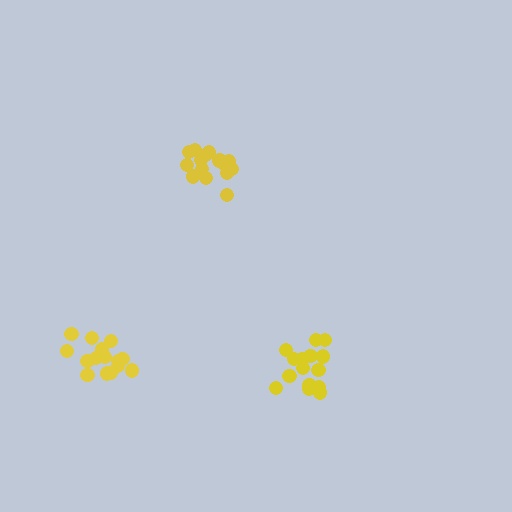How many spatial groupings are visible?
There are 3 spatial groupings.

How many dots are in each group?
Group 1: 15 dots, Group 2: 16 dots, Group 3: 15 dots (46 total).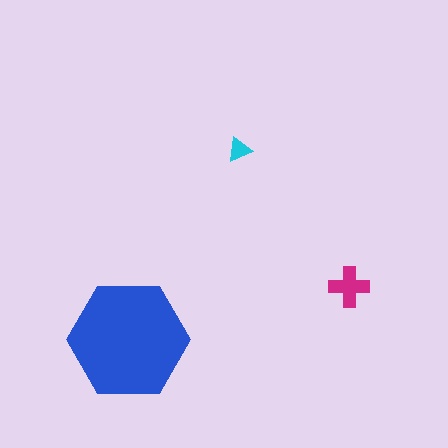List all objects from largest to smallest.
The blue hexagon, the magenta cross, the cyan triangle.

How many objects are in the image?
There are 3 objects in the image.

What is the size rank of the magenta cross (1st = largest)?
2nd.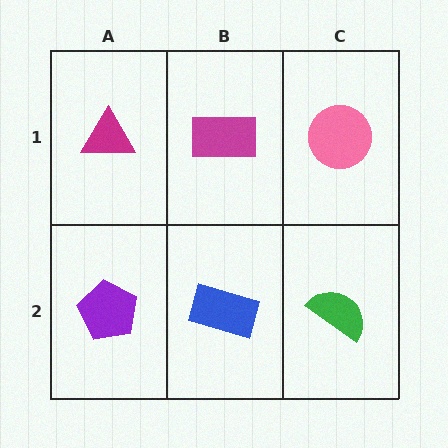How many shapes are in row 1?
3 shapes.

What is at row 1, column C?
A pink circle.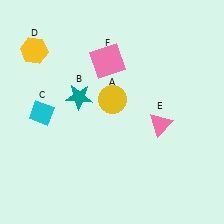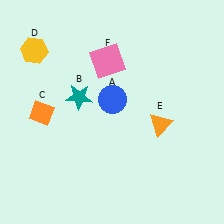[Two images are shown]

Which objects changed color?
A changed from yellow to blue. C changed from cyan to orange. E changed from pink to orange.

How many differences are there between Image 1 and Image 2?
There are 3 differences between the two images.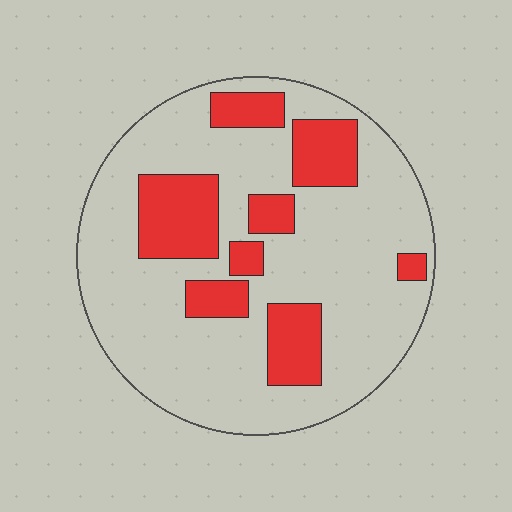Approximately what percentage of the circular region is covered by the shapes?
Approximately 25%.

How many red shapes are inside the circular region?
8.